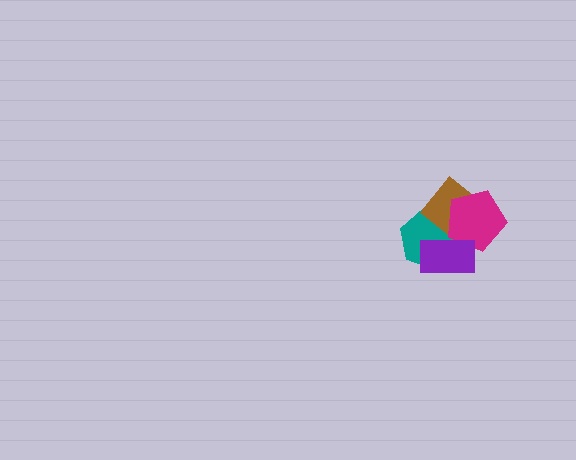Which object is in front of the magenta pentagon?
The purple rectangle is in front of the magenta pentagon.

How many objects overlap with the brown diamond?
3 objects overlap with the brown diamond.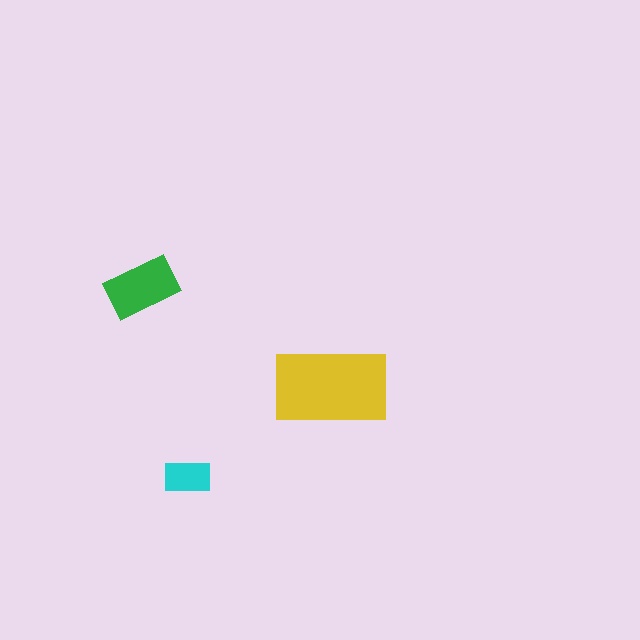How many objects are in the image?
There are 3 objects in the image.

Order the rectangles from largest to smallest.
the yellow one, the green one, the cyan one.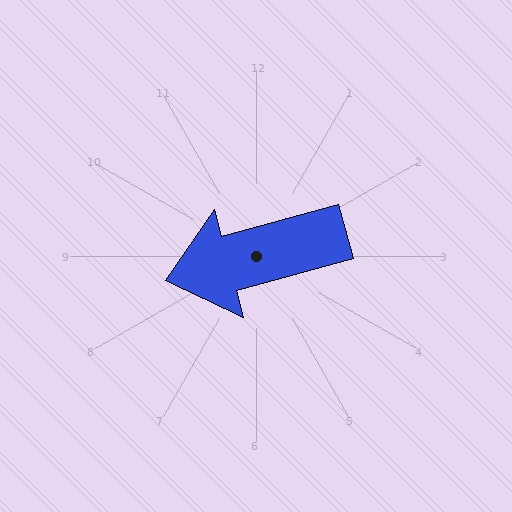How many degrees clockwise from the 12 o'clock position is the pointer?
Approximately 255 degrees.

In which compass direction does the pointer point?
West.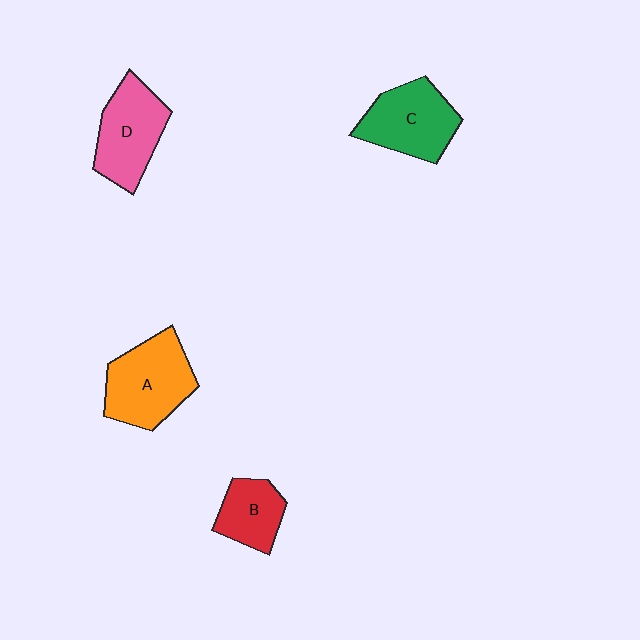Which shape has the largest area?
Shape A (orange).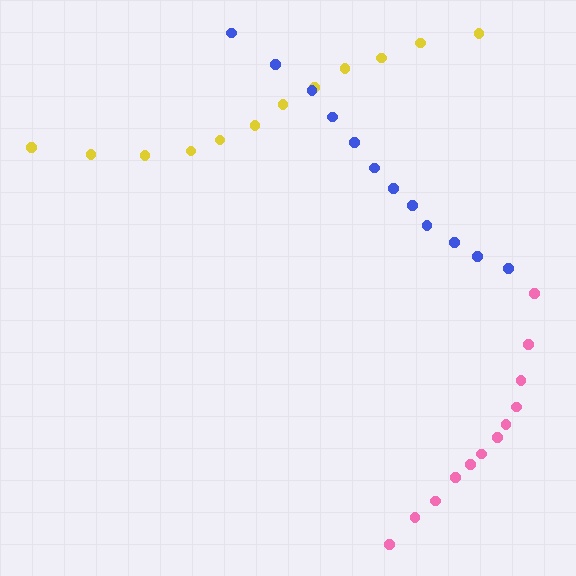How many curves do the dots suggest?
There are 3 distinct paths.